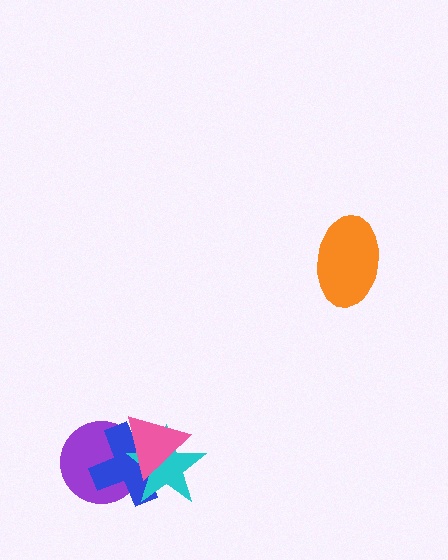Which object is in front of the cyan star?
The pink triangle is in front of the cyan star.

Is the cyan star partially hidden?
Yes, it is partially covered by another shape.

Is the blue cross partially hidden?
Yes, it is partially covered by another shape.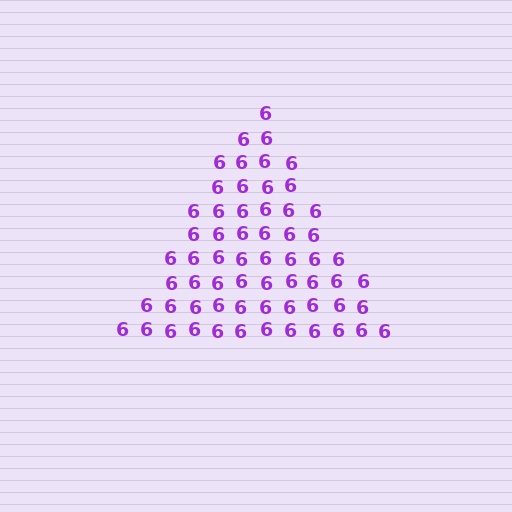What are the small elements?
The small elements are digit 6's.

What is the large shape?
The large shape is a triangle.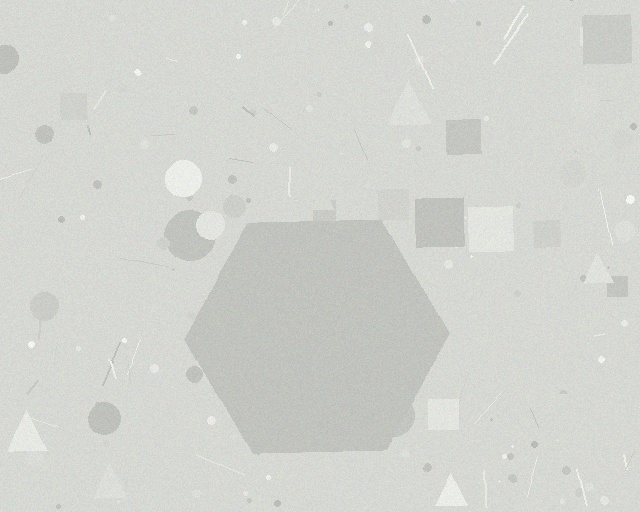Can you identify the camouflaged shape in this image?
The camouflaged shape is a hexagon.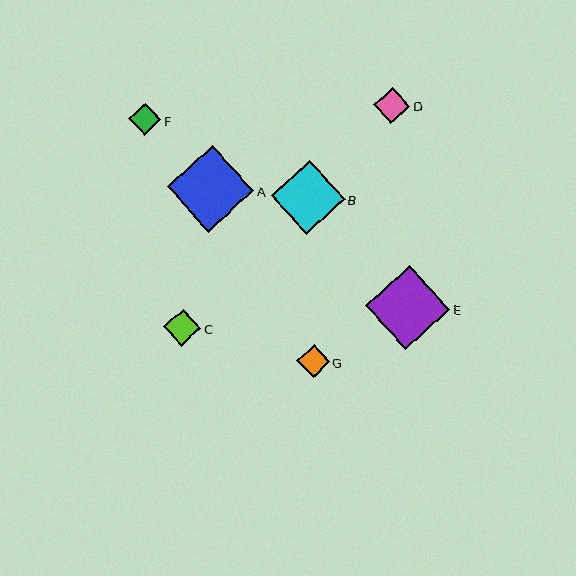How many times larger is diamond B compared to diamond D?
Diamond B is approximately 2.1 times the size of diamond D.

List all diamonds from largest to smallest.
From largest to smallest: A, E, B, C, D, G, F.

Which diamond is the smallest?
Diamond F is the smallest with a size of approximately 32 pixels.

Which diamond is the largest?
Diamond A is the largest with a size of approximately 86 pixels.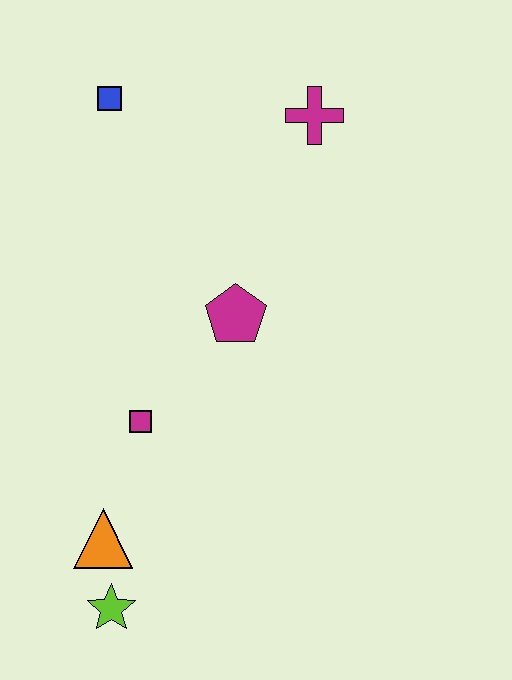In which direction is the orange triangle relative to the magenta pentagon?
The orange triangle is below the magenta pentagon.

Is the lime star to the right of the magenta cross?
No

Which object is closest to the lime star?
The orange triangle is closest to the lime star.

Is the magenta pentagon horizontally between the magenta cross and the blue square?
Yes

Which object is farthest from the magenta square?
The magenta cross is farthest from the magenta square.